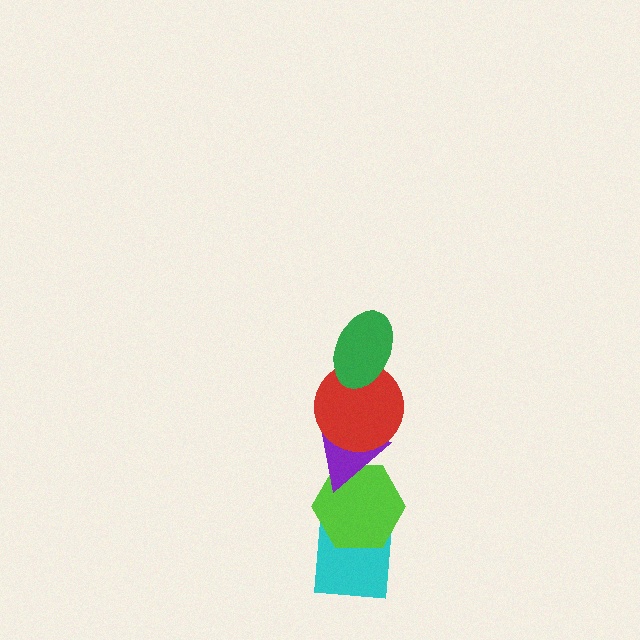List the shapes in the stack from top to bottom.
From top to bottom: the green ellipse, the red circle, the purple triangle, the lime hexagon, the cyan square.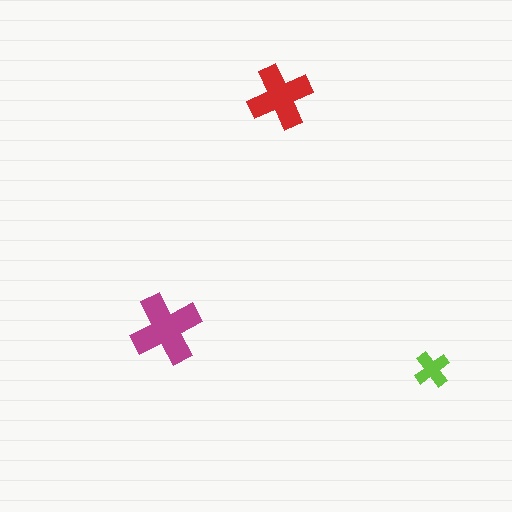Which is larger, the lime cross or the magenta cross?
The magenta one.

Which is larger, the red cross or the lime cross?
The red one.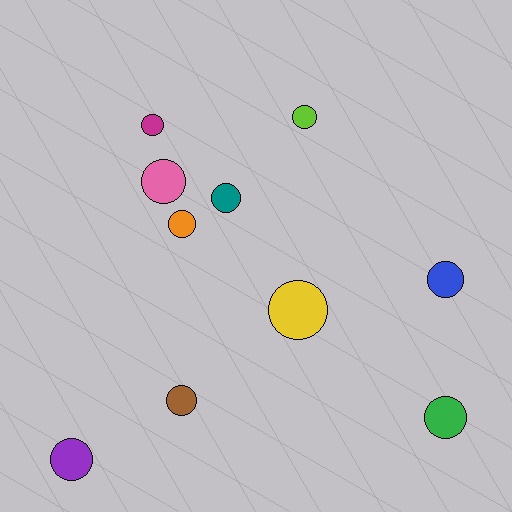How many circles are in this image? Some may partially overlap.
There are 10 circles.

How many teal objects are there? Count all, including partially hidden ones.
There is 1 teal object.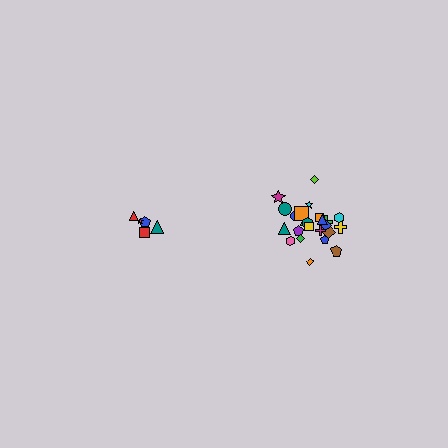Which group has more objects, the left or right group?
The right group.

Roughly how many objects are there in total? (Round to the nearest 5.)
Roughly 30 objects in total.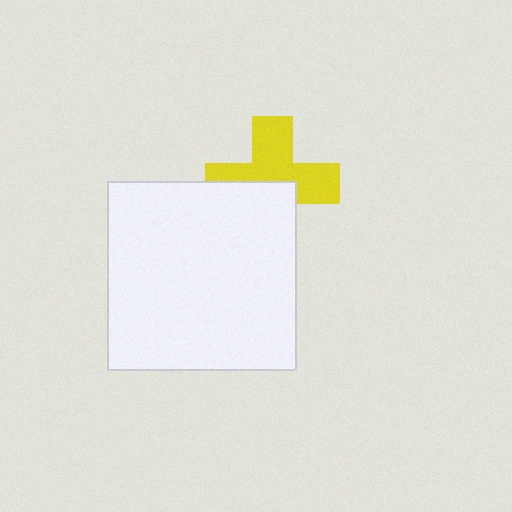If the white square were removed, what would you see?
You would see the complete yellow cross.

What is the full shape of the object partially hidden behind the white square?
The partially hidden object is a yellow cross.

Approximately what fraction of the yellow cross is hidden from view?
Roughly 43% of the yellow cross is hidden behind the white square.